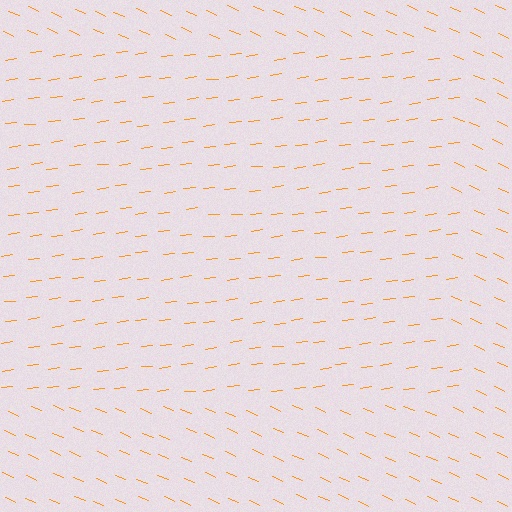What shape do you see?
I see a rectangle.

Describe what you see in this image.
The image is filled with small orange line segments. A rectangle region in the image has lines oriented differently from the surrounding lines, creating a visible texture boundary.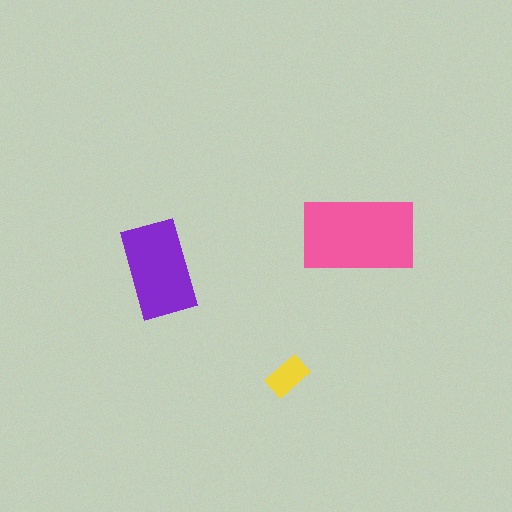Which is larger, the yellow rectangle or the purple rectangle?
The purple one.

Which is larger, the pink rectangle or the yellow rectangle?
The pink one.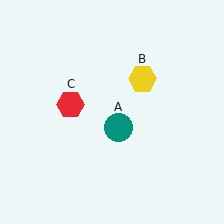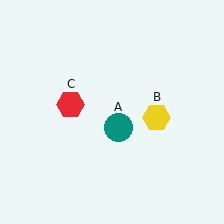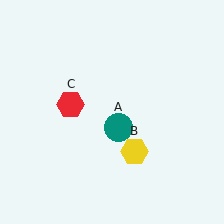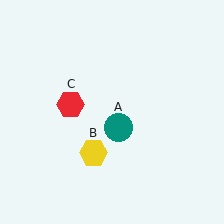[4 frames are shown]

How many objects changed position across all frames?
1 object changed position: yellow hexagon (object B).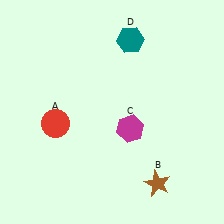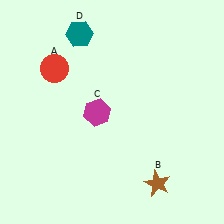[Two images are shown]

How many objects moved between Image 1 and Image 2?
3 objects moved between the two images.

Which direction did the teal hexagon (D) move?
The teal hexagon (D) moved left.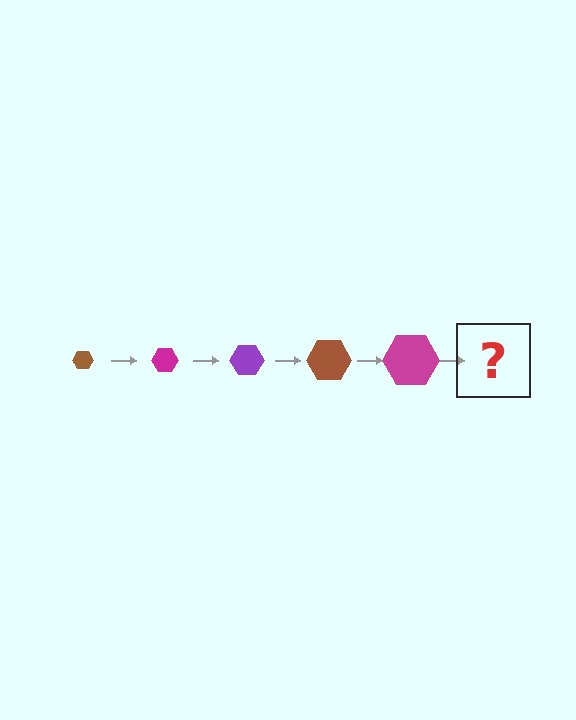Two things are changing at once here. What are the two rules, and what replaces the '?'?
The two rules are that the hexagon grows larger each step and the color cycles through brown, magenta, and purple. The '?' should be a purple hexagon, larger than the previous one.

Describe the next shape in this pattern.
It should be a purple hexagon, larger than the previous one.